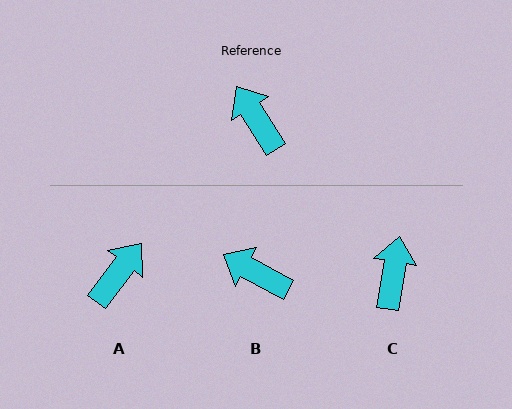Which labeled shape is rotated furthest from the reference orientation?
A, about 70 degrees away.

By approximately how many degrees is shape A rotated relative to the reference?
Approximately 70 degrees clockwise.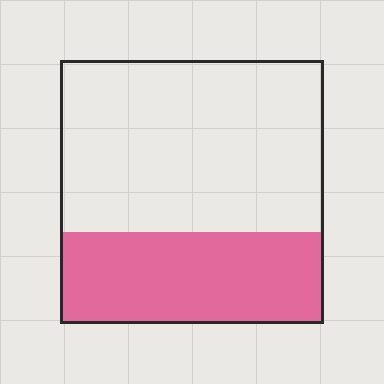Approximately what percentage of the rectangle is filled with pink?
Approximately 35%.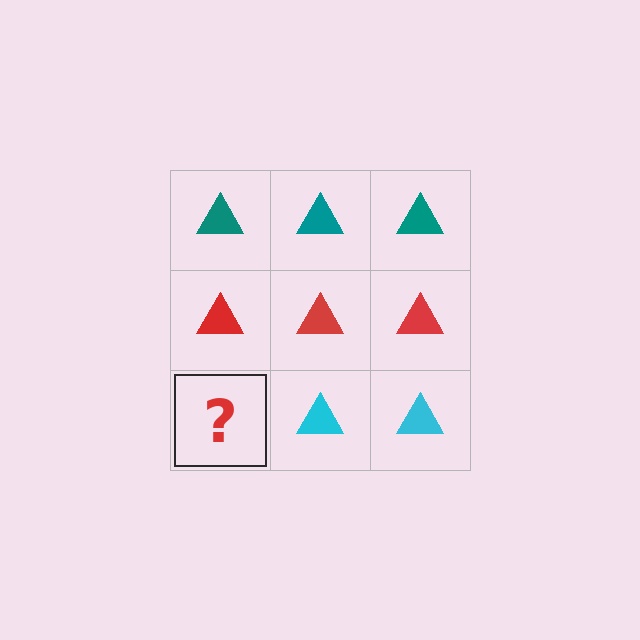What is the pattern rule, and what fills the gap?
The rule is that each row has a consistent color. The gap should be filled with a cyan triangle.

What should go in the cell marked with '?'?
The missing cell should contain a cyan triangle.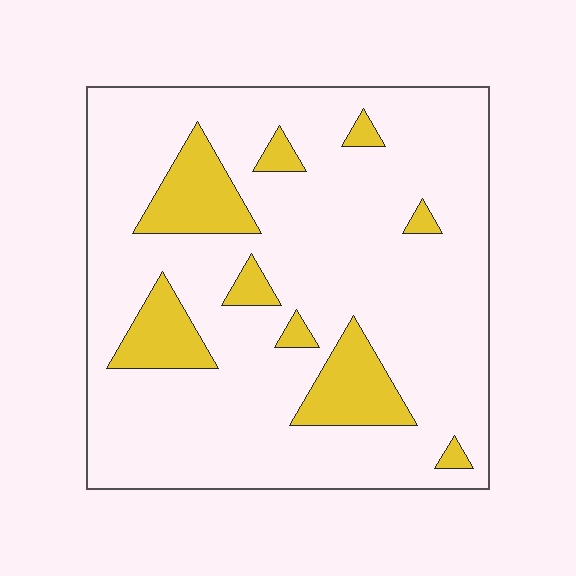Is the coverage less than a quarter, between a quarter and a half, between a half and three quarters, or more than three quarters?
Less than a quarter.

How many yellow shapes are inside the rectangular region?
9.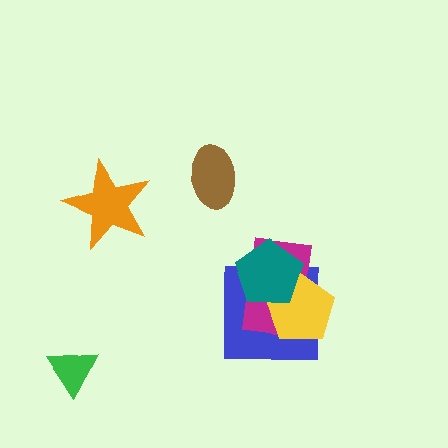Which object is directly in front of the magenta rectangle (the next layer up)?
The yellow pentagon is directly in front of the magenta rectangle.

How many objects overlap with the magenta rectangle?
3 objects overlap with the magenta rectangle.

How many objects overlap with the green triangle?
0 objects overlap with the green triangle.